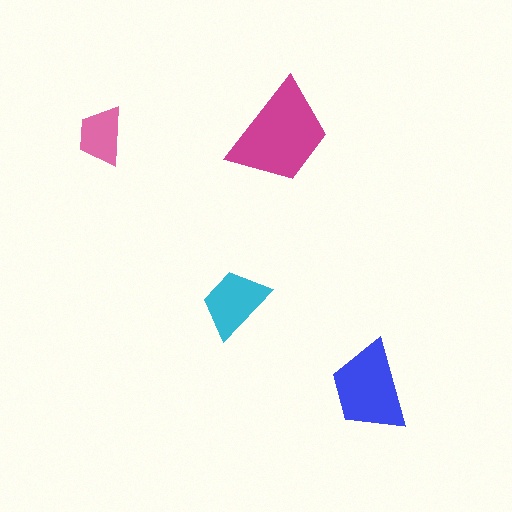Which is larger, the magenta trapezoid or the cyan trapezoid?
The magenta one.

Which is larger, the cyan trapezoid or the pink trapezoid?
The cyan one.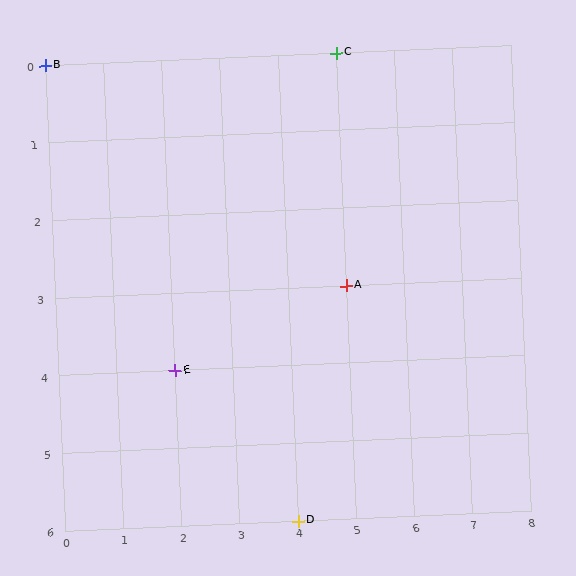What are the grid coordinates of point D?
Point D is at grid coordinates (4, 6).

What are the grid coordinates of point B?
Point B is at grid coordinates (0, 0).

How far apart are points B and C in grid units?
Points B and C are 5 columns apart.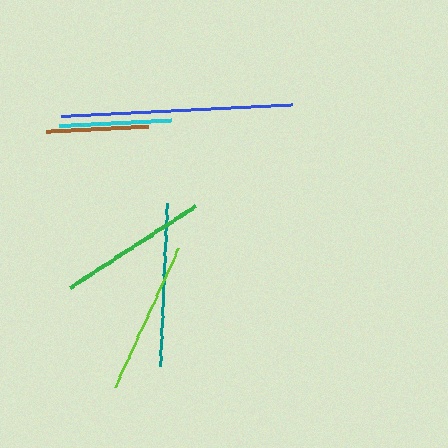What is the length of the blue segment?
The blue segment is approximately 231 pixels long.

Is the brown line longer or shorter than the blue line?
The blue line is longer than the brown line.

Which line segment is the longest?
The blue line is the longest at approximately 231 pixels.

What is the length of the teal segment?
The teal segment is approximately 164 pixels long.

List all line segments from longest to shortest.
From longest to shortest: blue, teal, lime, green, cyan, brown.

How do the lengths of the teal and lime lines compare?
The teal and lime lines are approximately the same length.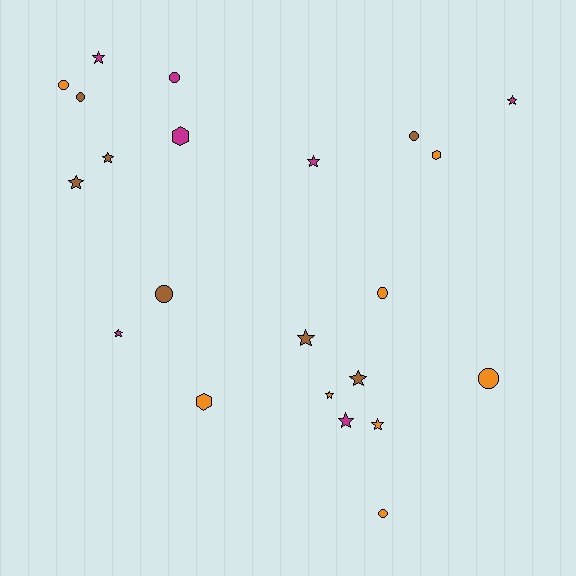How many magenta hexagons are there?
There is 1 magenta hexagon.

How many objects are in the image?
There are 22 objects.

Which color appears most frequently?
Orange, with 8 objects.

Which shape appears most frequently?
Star, with 11 objects.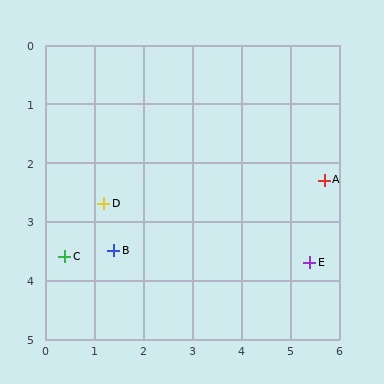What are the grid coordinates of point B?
Point B is at approximately (1.4, 3.5).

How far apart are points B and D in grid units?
Points B and D are about 0.8 grid units apart.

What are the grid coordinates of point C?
Point C is at approximately (0.4, 3.6).